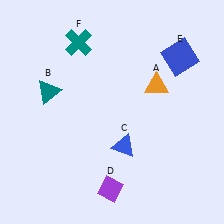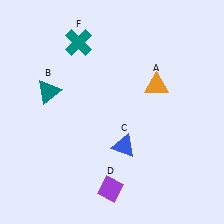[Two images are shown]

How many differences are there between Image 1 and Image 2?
There is 1 difference between the two images.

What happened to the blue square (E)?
The blue square (E) was removed in Image 2. It was in the top-right area of Image 1.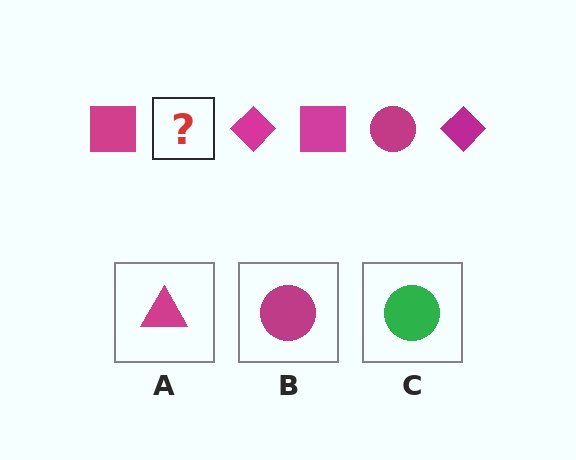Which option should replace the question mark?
Option B.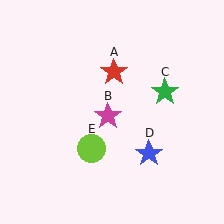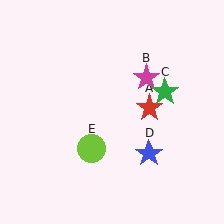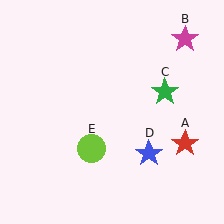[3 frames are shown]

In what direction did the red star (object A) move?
The red star (object A) moved down and to the right.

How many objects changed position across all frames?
2 objects changed position: red star (object A), magenta star (object B).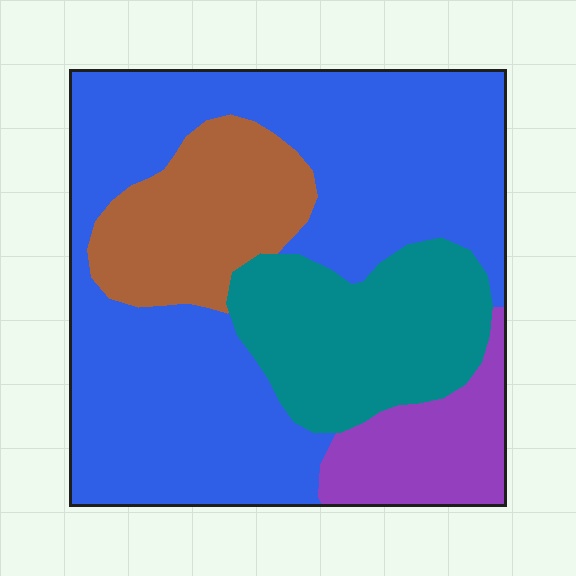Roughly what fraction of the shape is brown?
Brown covers 15% of the shape.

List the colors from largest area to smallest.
From largest to smallest: blue, teal, brown, purple.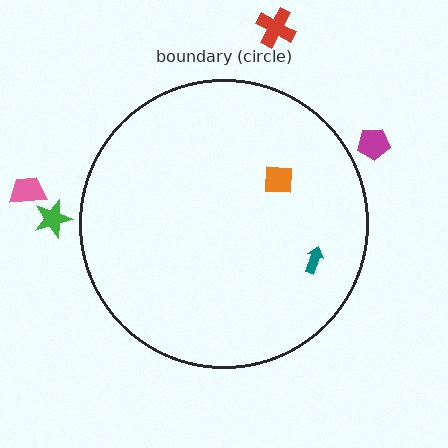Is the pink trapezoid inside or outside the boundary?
Outside.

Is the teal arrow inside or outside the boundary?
Inside.